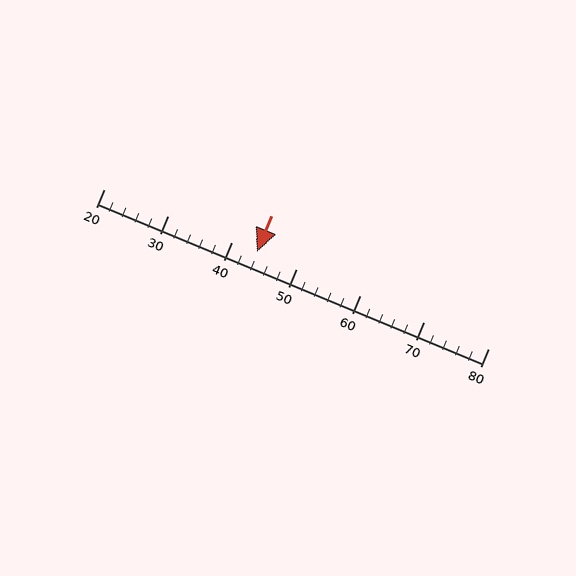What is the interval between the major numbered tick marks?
The major tick marks are spaced 10 units apart.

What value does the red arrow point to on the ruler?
The red arrow points to approximately 44.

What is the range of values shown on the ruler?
The ruler shows values from 20 to 80.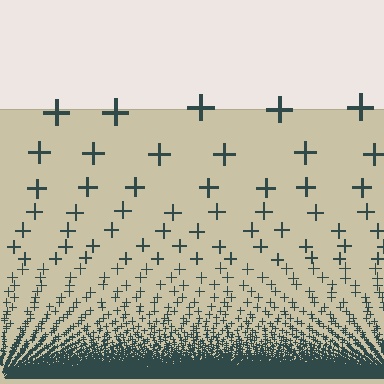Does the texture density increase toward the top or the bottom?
Density increases toward the bottom.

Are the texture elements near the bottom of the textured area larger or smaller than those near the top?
Smaller. The gradient is inverted — elements near the bottom are smaller and denser.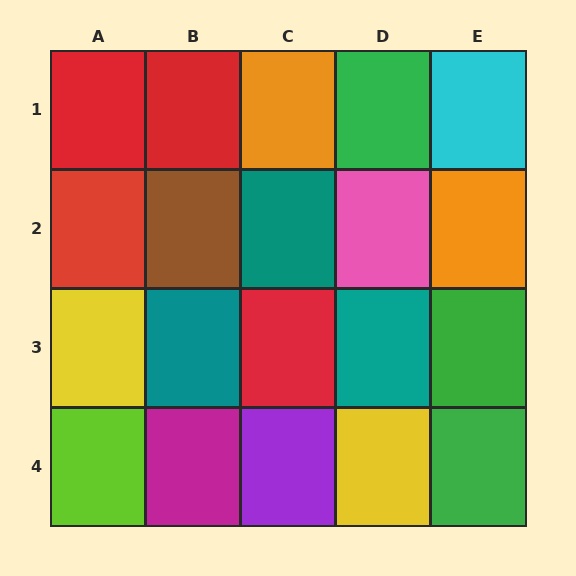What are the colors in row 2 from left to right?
Red, brown, teal, pink, orange.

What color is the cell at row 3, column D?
Teal.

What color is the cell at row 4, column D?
Yellow.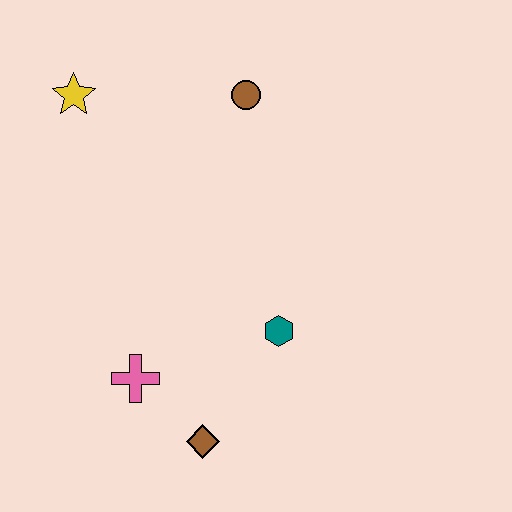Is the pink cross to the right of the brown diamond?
No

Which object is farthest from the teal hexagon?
The yellow star is farthest from the teal hexagon.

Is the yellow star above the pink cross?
Yes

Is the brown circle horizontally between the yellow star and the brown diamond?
No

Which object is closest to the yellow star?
The brown circle is closest to the yellow star.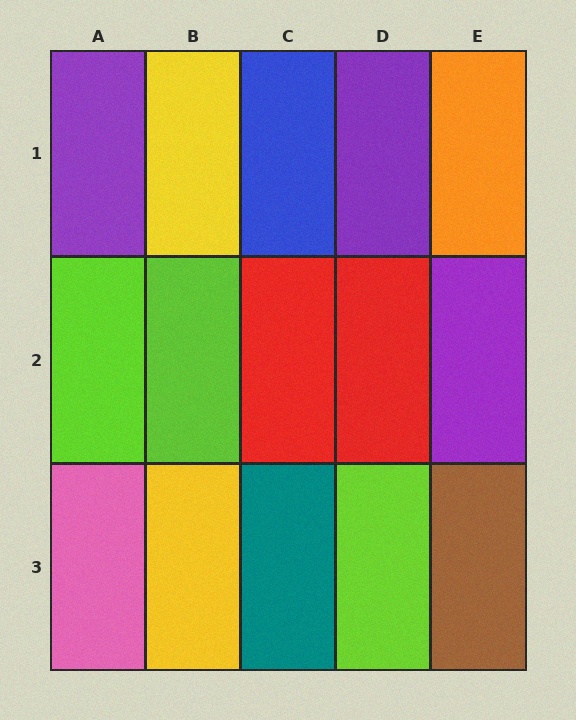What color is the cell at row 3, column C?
Teal.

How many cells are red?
2 cells are red.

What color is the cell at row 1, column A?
Purple.